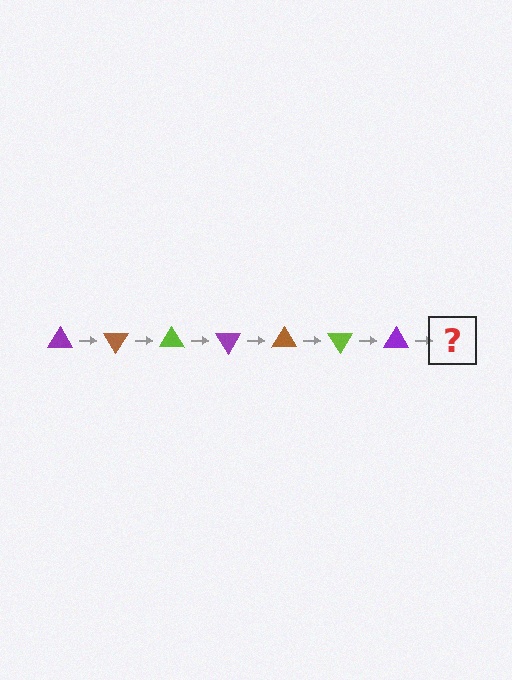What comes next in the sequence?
The next element should be a brown triangle, rotated 420 degrees from the start.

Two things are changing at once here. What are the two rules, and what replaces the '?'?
The two rules are that it rotates 60 degrees each step and the color cycles through purple, brown, and lime. The '?' should be a brown triangle, rotated 420 degrees from the start.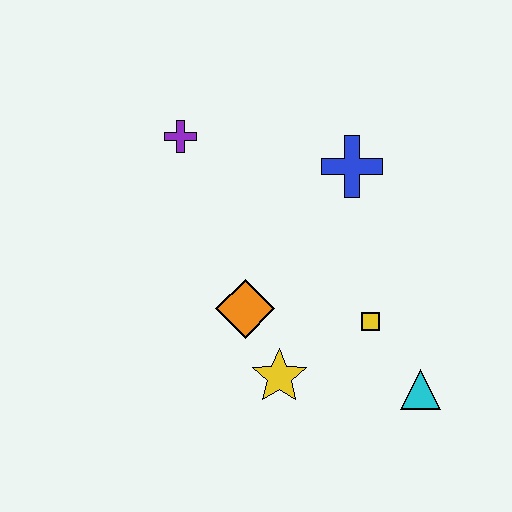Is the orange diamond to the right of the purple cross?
Yes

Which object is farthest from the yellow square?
The purple cross is farthest from the yellow square.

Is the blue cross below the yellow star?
No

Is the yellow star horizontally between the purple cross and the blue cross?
Yes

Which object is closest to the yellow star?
The orange diamond is closest to the yellow star.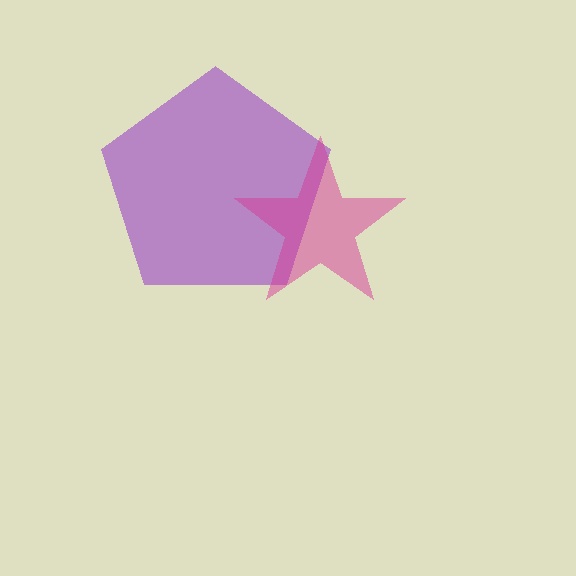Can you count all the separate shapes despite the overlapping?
Yes, there are 2 separate shapes.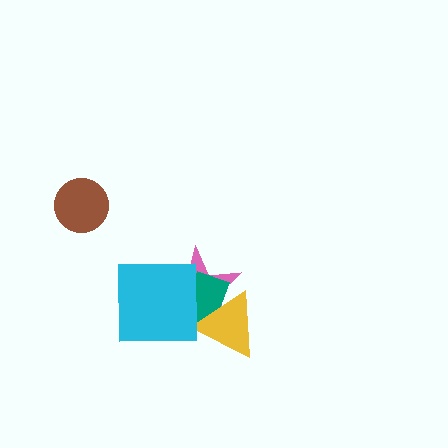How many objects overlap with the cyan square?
2 objects overlap with the cyan square.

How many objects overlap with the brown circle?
0 objects overlap with the brown circle.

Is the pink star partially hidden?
Yes, it is partially covered by another shape.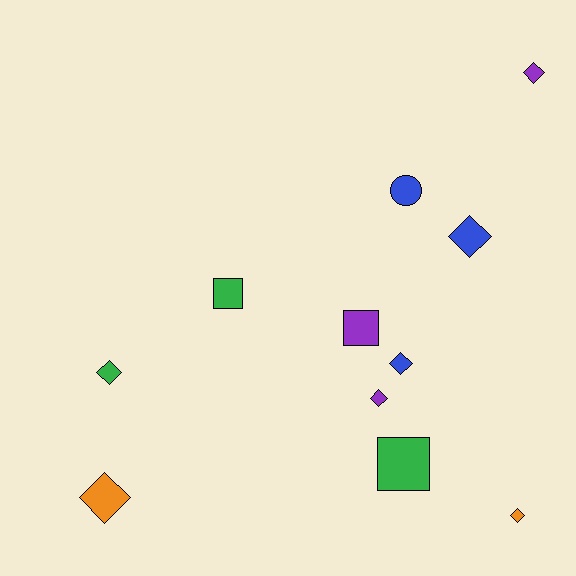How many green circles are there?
There are no green circles.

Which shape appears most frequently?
Diamond, with 7 objects.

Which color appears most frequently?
Green, with 3 objects.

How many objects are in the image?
There are 11 objects.